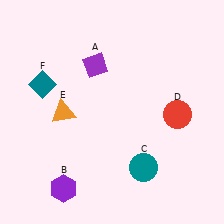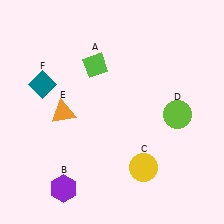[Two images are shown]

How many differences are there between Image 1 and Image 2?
There are 3 differences between the two images.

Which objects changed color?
A changed from purple to lime. C changed from teal to yellow. D changed from red to lime.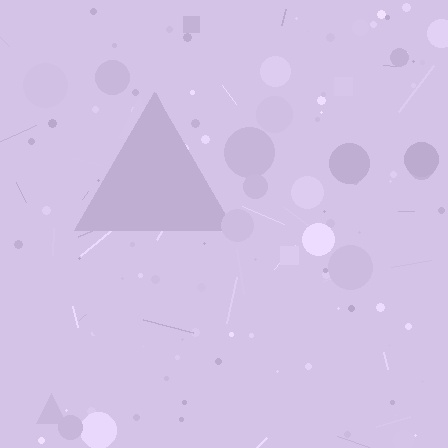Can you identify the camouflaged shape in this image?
The camouflaged shape is a triangle.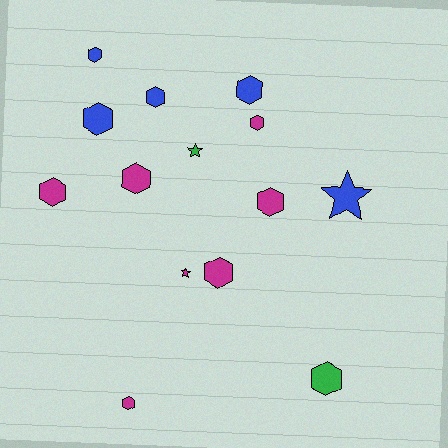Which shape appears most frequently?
Hexagon, with 11 objects.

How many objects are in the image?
There are 14 objects.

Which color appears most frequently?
Magenta, with 7 objects.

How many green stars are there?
There is 1 green star.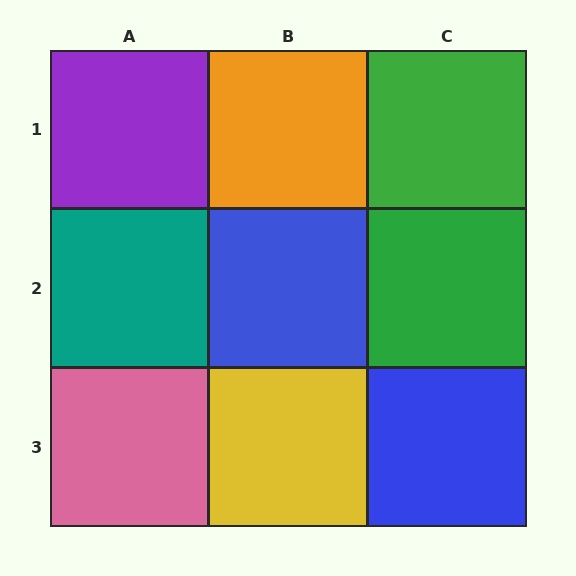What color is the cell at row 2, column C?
Green.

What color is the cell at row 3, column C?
Blue.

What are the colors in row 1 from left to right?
Purple, orange, green.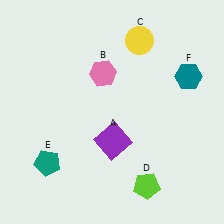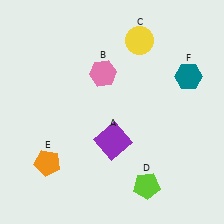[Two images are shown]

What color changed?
The pentagon (E) changed from teal in Image 1 to orange in Image 2.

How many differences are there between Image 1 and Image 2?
There is 1 difference between the two images.